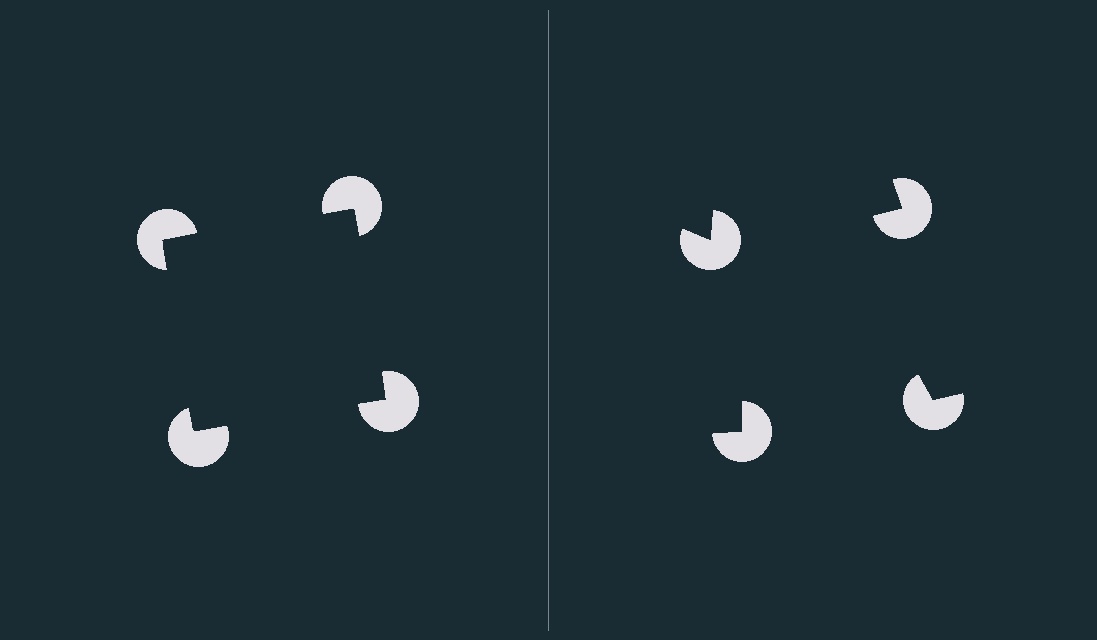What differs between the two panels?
The pac-man discs are positioned identically on both sides; only the wedge orientations differ. On the left they align to a square; on the right they are misaligned.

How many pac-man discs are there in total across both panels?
8 — 4 on each side.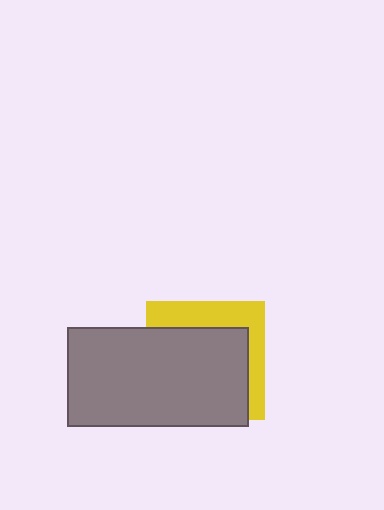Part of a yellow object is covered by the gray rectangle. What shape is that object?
It is a square.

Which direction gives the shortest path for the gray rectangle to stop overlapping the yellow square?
Moving toward the lower-left gives the shortest separation.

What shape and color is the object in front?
The object in front is a gray rectangle.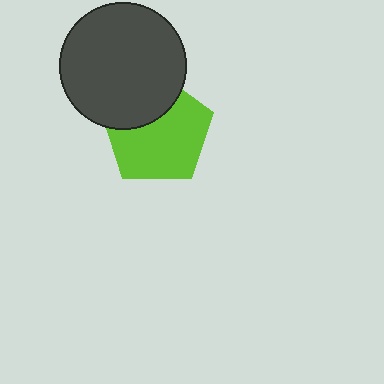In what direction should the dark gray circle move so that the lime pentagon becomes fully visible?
The dark gray circle should move up. That is the shortest direction to clear the overlap and leave the lime pentagon fully visible.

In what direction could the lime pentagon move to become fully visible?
The lime pentagon could move down. That would shift it out from behind the dark gray circle entirely.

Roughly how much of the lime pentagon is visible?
Most of it is visible (roughly 68%).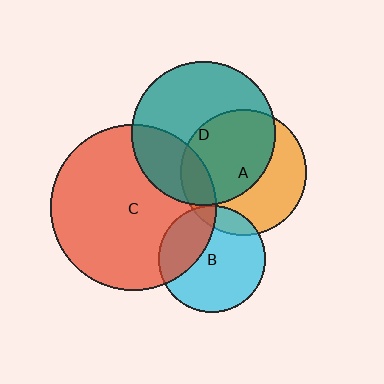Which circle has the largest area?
Circle C (red).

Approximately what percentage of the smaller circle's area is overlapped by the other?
Approximately 15%.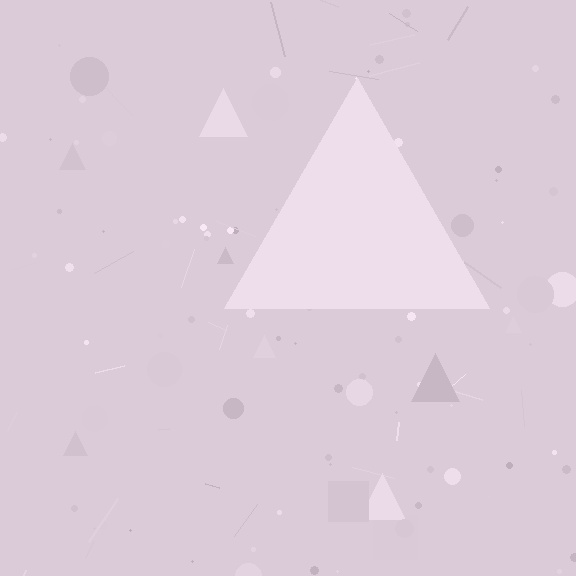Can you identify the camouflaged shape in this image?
The camouflaged shape is a triangle.